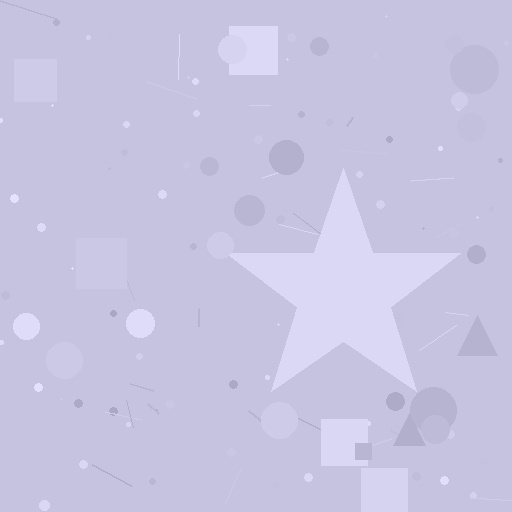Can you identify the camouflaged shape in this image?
The camouflaged shape is a star.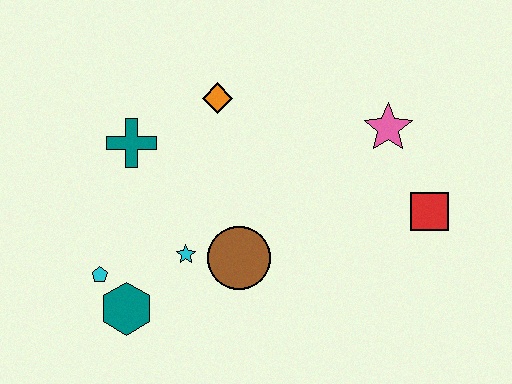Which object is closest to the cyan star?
The brown circle is closest to the cyan star.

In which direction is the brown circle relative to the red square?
The brown circle is to the left of the red square.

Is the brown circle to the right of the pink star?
No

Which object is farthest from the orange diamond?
The red square is farthest from the orange diamond.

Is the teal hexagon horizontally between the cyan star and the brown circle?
No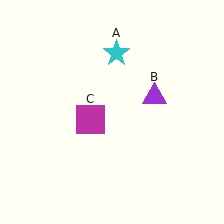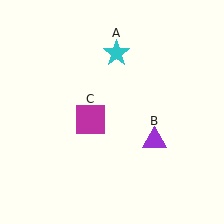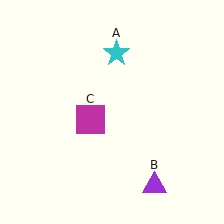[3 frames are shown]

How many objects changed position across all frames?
1 object changed position: purple triangle (object B).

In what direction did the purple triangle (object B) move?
The purple triangle (object B) moved down.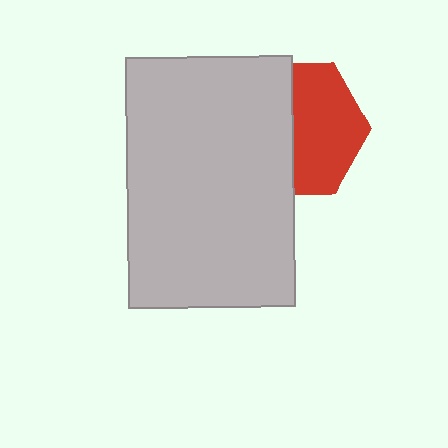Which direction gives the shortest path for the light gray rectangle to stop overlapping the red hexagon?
Moving left gives the shortest separation.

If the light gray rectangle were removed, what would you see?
You would see the complete red hexagon.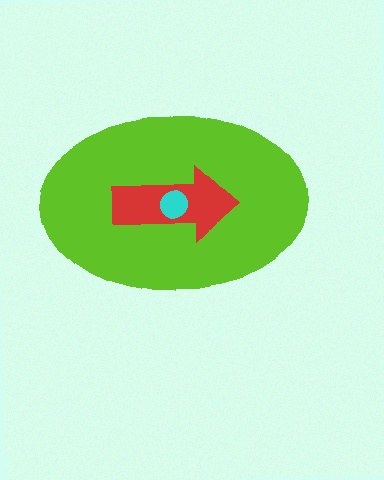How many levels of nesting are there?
3.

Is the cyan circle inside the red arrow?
Yes.